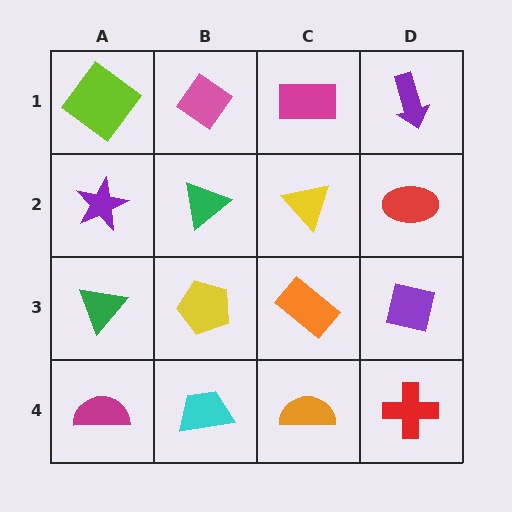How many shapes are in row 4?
4 shapes.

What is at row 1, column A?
A lime diamond.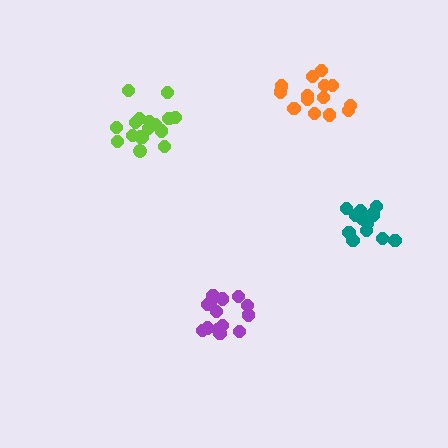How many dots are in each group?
Group 1: 14 dots, Group 2: 14 dots, Group 3: 17 dots, Group 4: 13 dots (58 total).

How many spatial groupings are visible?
There are 4 spatial groupings.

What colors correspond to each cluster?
The clusters are colored: orange, purple, lime, teal.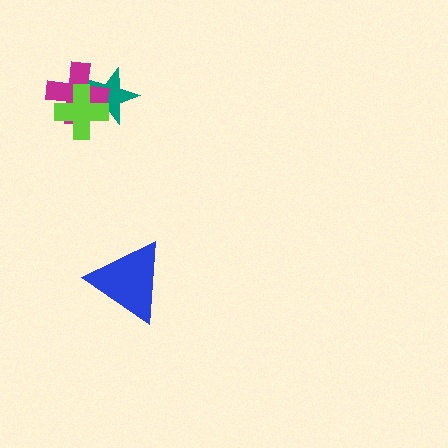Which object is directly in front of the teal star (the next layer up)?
The magenta cross is directly in front of the teal star.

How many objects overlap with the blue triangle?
0 objects overlap with the blue triangle.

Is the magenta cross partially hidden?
Yes, it is partially covered by another shape.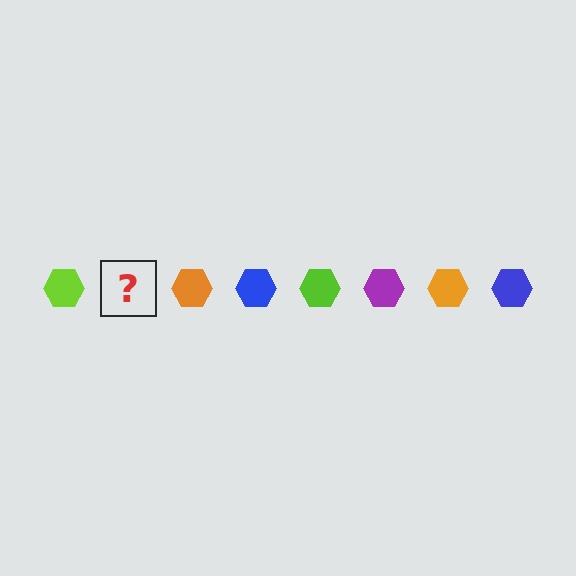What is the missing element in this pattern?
The missing element is a purple hexagon.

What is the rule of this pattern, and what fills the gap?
The rule is that the pattern cycles through lime, purple, orange, blue hexagons. The gap should be filled with a purple hexagon.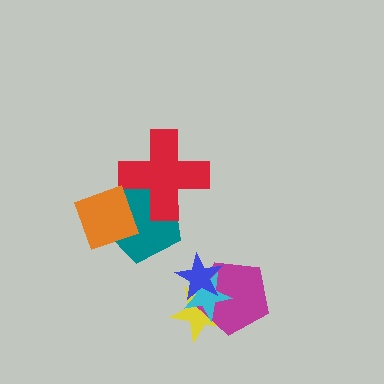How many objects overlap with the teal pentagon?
2 objects overlap with the teal pentagon.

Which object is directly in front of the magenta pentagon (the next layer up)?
The cyan star is directly in front of the magenta pentagon.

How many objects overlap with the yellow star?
3 objects overlap with the yellow star.